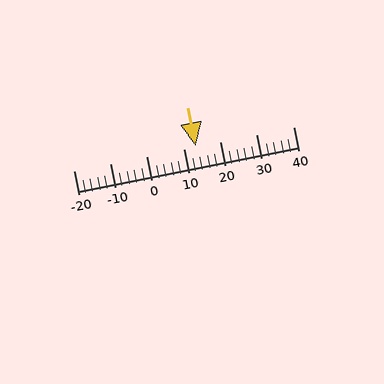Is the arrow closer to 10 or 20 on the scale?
The arrow is closer to 10.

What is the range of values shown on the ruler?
The ruler shows values from -20 to 40.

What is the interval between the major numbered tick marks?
The major tick marks are spaced 10 units apart.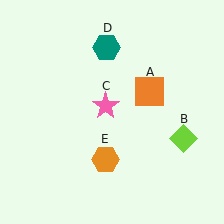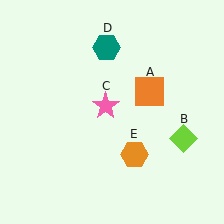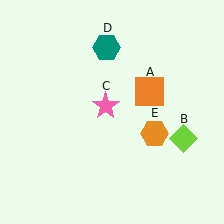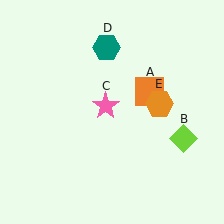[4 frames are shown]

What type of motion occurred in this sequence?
The orange hexagon (object E) rotated counterclockwise around the center of the scene.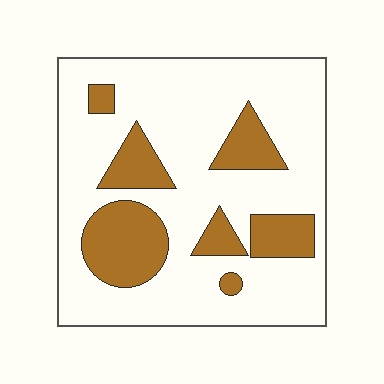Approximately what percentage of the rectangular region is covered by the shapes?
Approximately 25%.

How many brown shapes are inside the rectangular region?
7.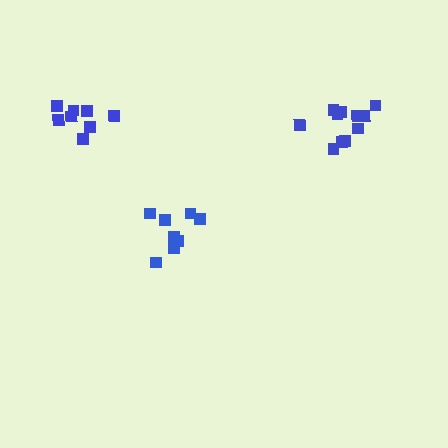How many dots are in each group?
Group 1: 12 dots, Group 2: 8 dots, Group 3: 8 dots (28 total).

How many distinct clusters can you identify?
There are 3 distinct clusters.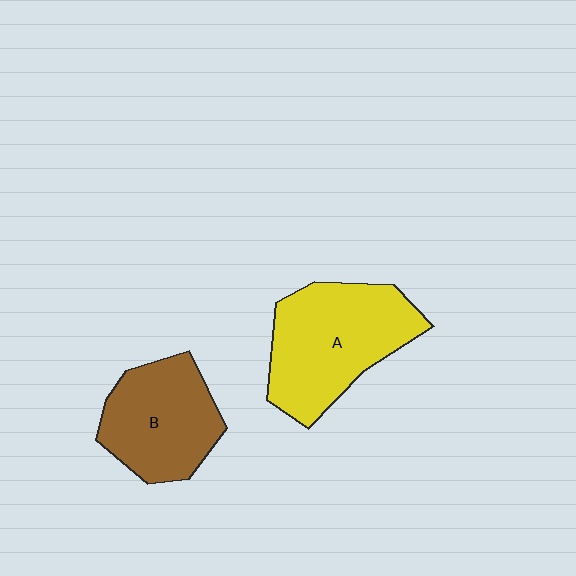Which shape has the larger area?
Shape A (yellow).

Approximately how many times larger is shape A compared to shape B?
Approximately 1.3 times.